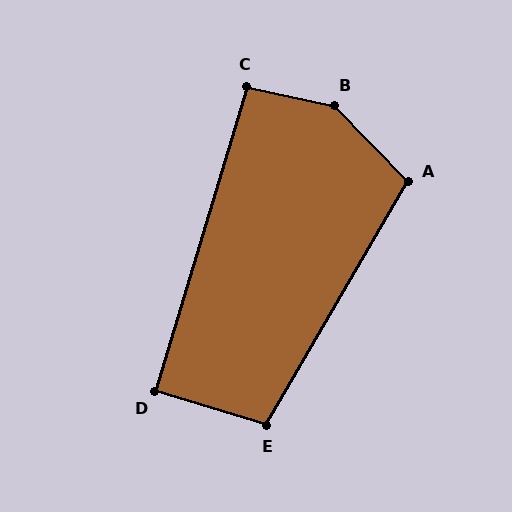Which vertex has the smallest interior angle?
D, at approximately 90 degrees.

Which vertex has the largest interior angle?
B, at approximately 146 degrees.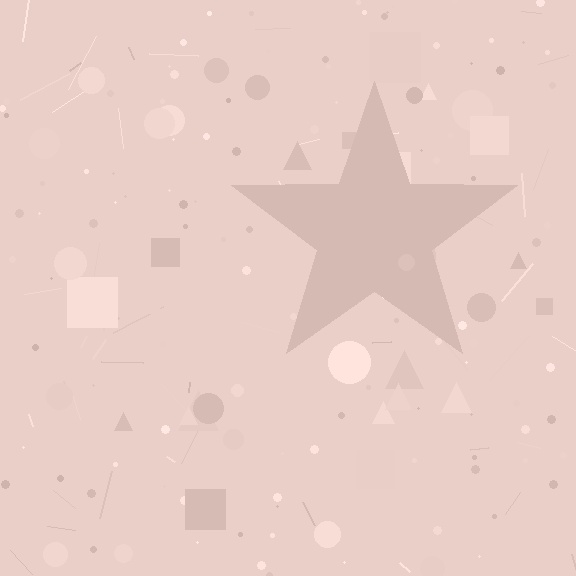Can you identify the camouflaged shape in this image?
The camouflaged shape is a star.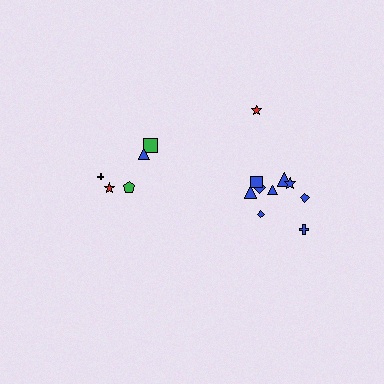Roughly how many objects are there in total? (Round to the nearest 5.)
Roughly 15 objects in total.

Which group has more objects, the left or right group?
The right group.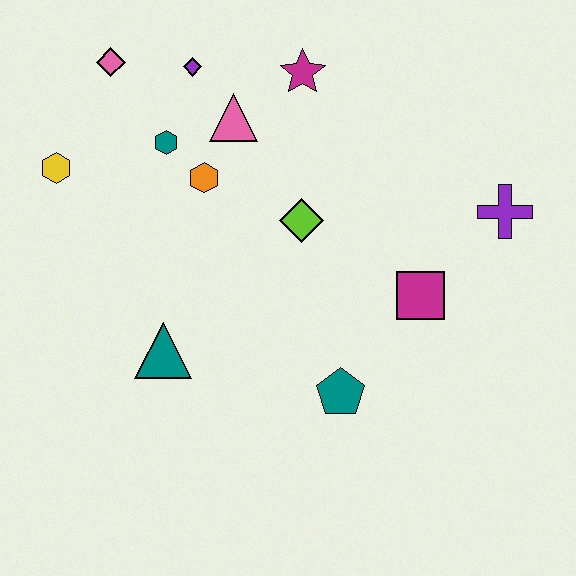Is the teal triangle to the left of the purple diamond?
Yes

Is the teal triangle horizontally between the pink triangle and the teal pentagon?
No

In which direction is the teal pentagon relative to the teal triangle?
The teal pentagon is to the right of the teal triangle.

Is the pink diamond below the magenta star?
No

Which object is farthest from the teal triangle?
The purple cross is farthest from the teal triangle.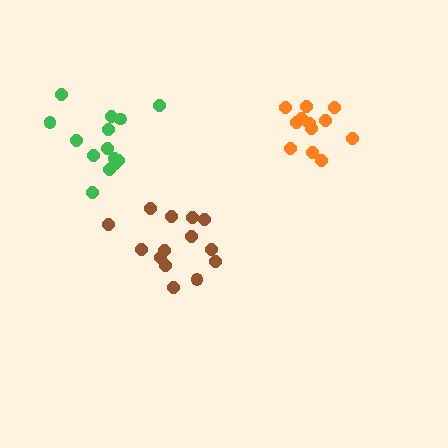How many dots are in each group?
Group 1: 14 dots, Group 2: 12 dots, Group 3: 14 dots (40 total).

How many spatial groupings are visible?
There are 3 spatial groupings.